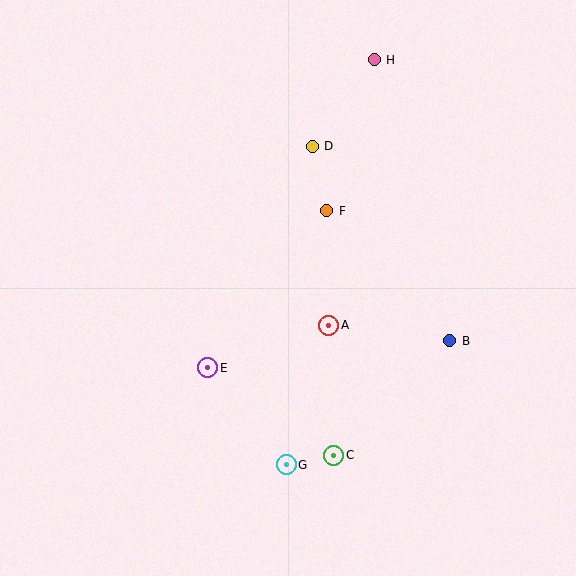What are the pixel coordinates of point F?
Point F is at (327, 211).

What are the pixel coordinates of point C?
Point C is at (334, 455).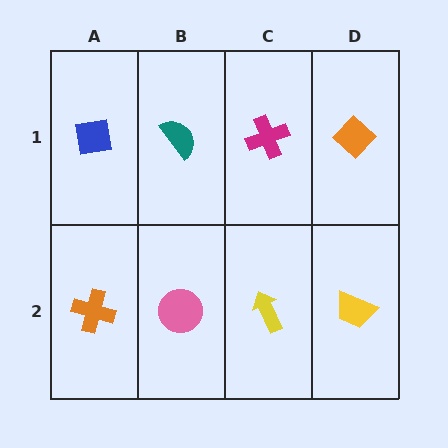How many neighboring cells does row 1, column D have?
2.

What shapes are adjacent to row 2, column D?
An orange diamond (row 1, column D), a yellow arrow (row 2, column C).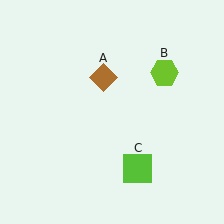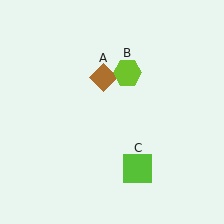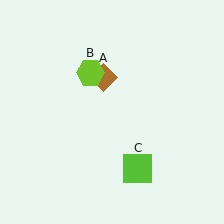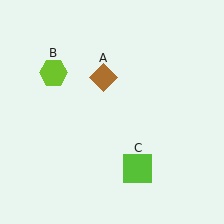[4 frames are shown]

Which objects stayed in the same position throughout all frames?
Brown diamond (object A) and lime square (object C) remained stationary.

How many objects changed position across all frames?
1 object changed position: lime hexagon (object B).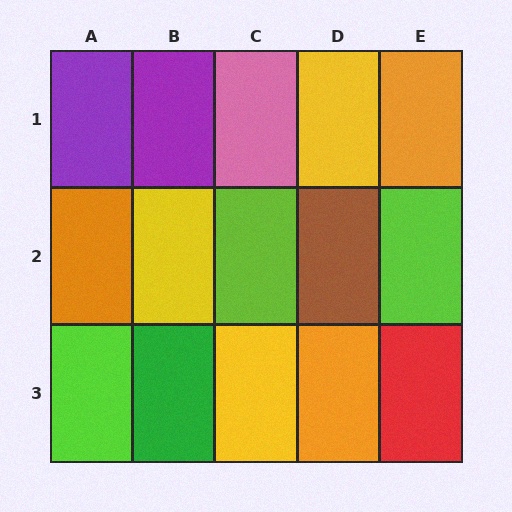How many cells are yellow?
3 cells are yellow.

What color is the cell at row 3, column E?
Red.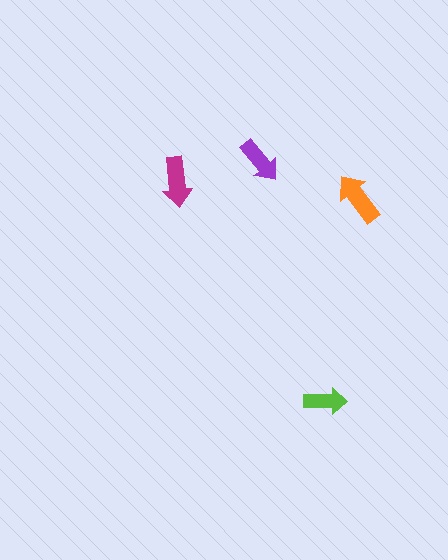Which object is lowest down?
The lime arrow is bottommost.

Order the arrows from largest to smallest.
the orange one, the magenta one, the purple one, the lime one.